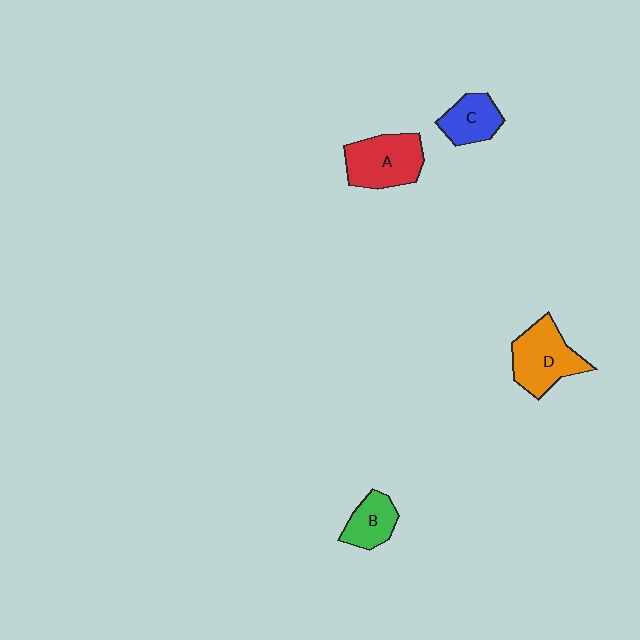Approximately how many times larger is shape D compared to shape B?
Approximately 1.6 times.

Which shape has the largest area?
Shape D (orange).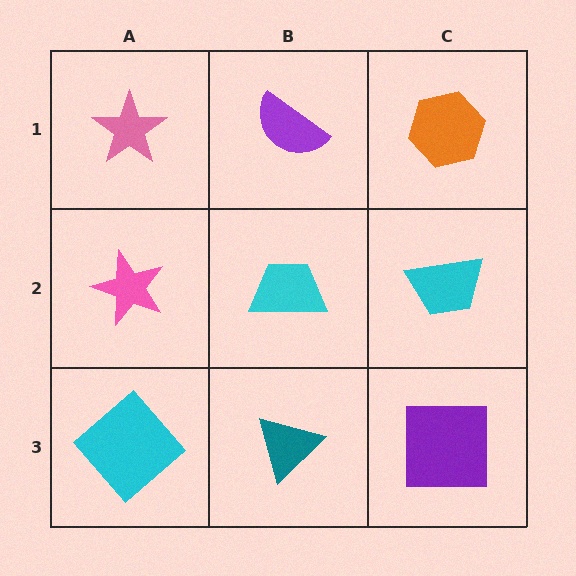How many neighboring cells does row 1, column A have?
2.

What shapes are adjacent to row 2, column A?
A pink star (row 1, column A), a cyan diamond (row 3, column A), a cyan trapezoid (row 2, column B).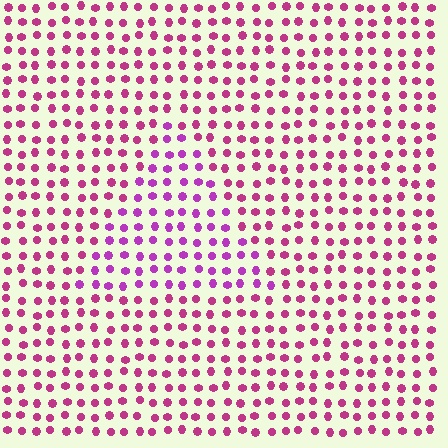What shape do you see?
I see a triangle.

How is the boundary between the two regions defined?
The boundary is defined purely by a slight shift in hue (about 27 degrees). Spacing, size, and orientation are identical on both sides.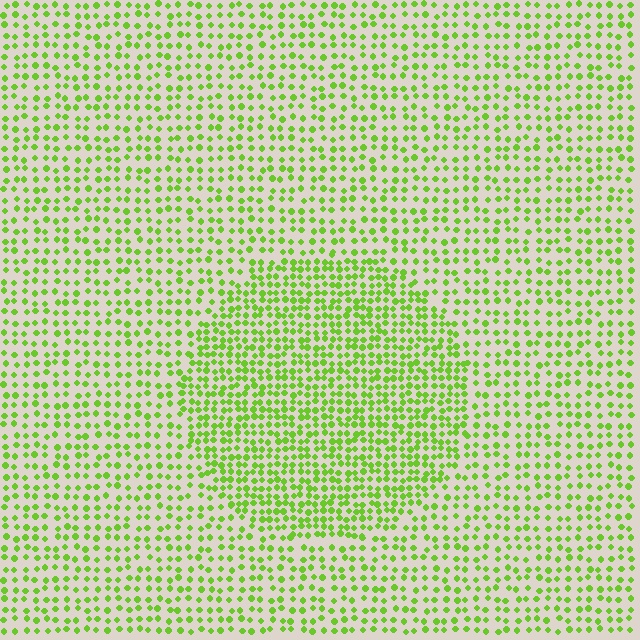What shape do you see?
I see a circle.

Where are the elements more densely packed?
The elements are more densely packed inside the circle boundary.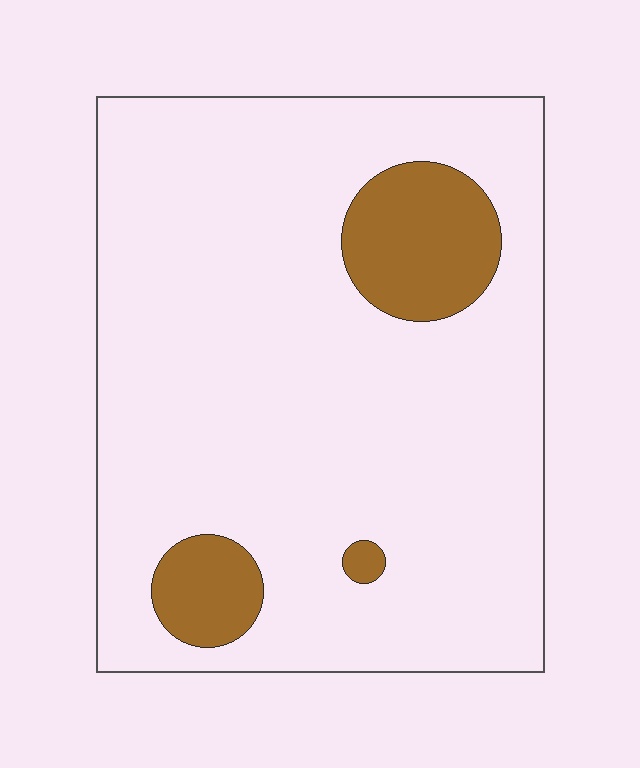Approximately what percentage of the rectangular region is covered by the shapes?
Approximately 10%.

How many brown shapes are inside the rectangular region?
3.